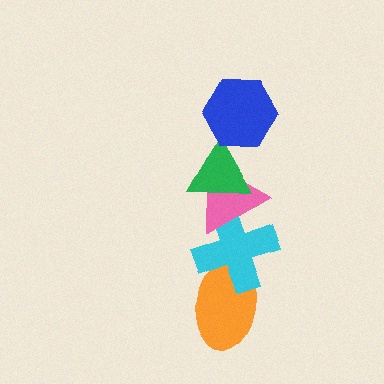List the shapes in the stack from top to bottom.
From top to bottom: the blue hexagon, the green triangle, the pink triangle, the cyan cross, the orange ellipse.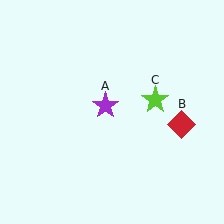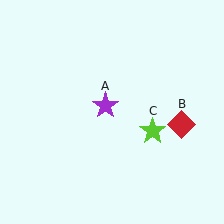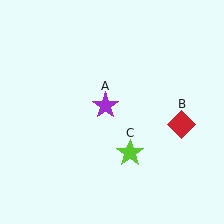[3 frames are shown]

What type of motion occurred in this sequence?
The lime star (object C) rotated clockwise around the center of the scene.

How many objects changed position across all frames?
1 object changed position: lime star (object C).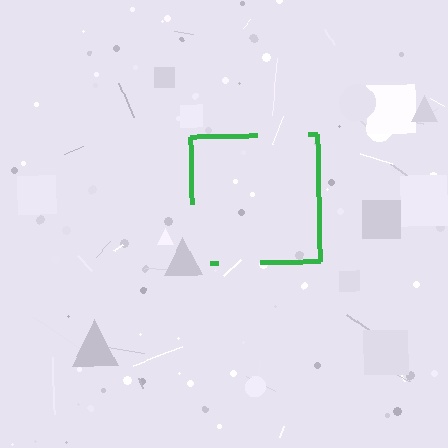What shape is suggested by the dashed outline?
The dashed outline suggests a square.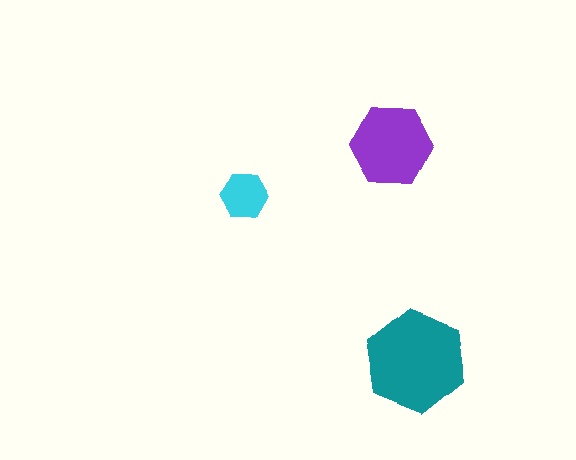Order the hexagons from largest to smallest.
the teal one, the purple one, the cyan one.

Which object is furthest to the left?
The cyan hexagon is leftmost.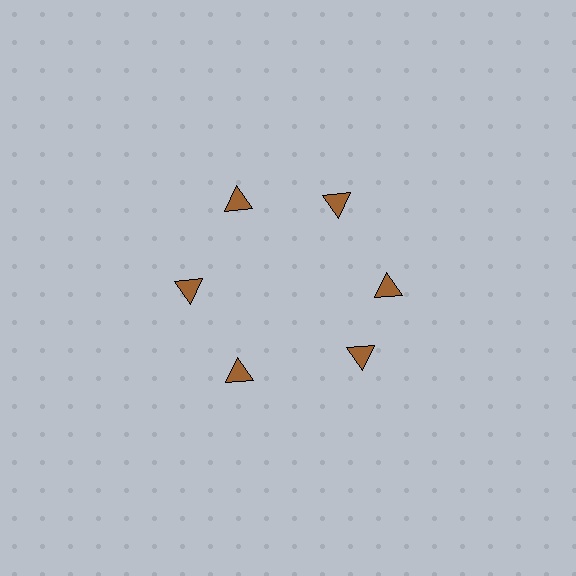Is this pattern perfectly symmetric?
No. The 6 brown triangles are arranged in a ring, but one element near the 5 o'clock position is rotated out of alignment along the ring, breaking the 6-fold rotational symmetry.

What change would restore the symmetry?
The symmetry would be restored by rotating it back into even spacing with its neighbors so that all 6 triangles sit at equal angles and equal distance from the center.